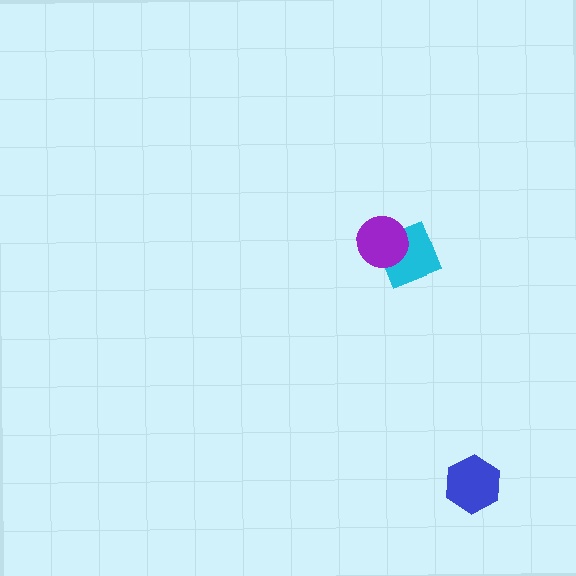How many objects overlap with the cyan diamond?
1 object overlaps with the cyan diamond.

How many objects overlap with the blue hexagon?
0 objects overlap with the blue hexagon.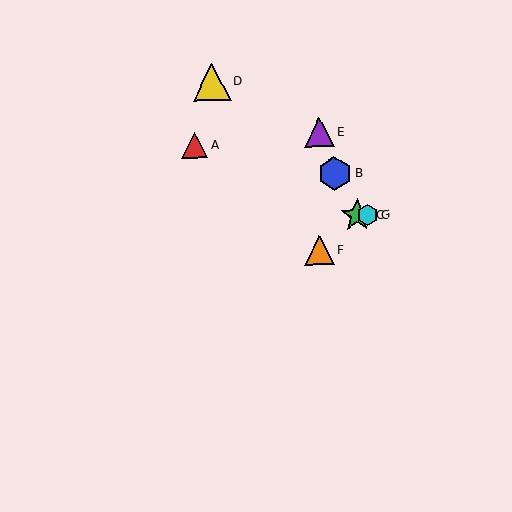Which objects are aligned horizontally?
Objects C, G are aligned horizontally.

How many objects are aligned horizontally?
2 objects (C, G) are aligned horizontally.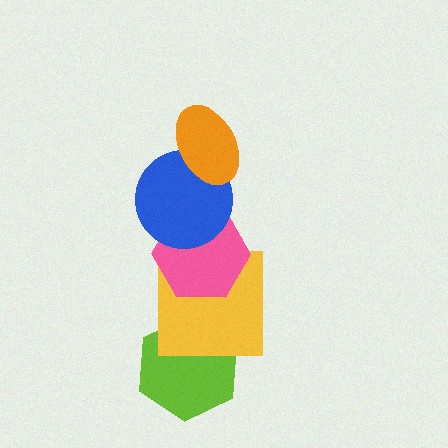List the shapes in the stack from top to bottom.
From top to bottom: the orange ellipse, the blue circle, the pink hexagon, the yellow square, the lime hexagon.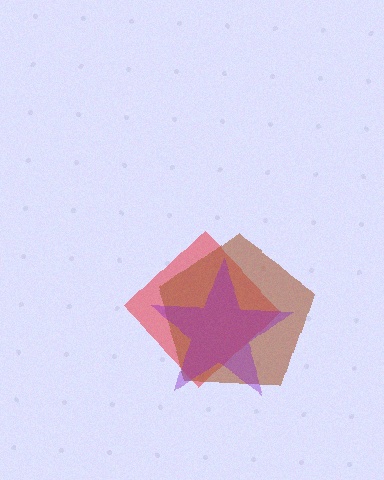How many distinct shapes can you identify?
There are 3 distinct shapes: a red diamond, a brown pentagon, a purple star.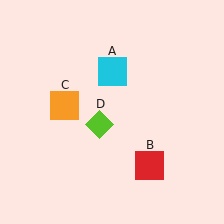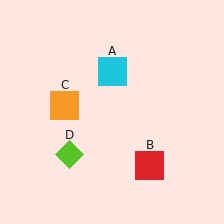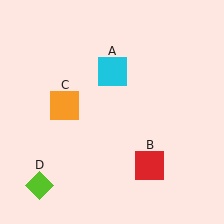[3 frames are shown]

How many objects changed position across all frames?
1 object changed position: lime diamond (object D).